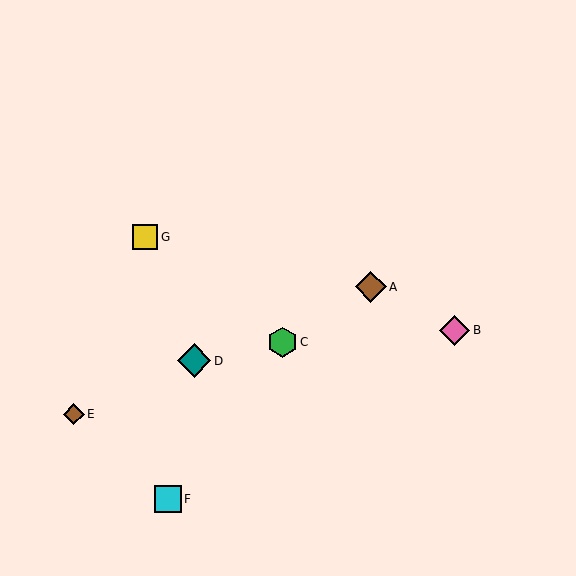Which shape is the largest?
The teal diamond (labeled D) is the largest.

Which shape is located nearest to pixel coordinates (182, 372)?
The teal diamond (labeled D) at (194, 361) is nearest to that location.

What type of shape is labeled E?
Shape E is a brown diamond.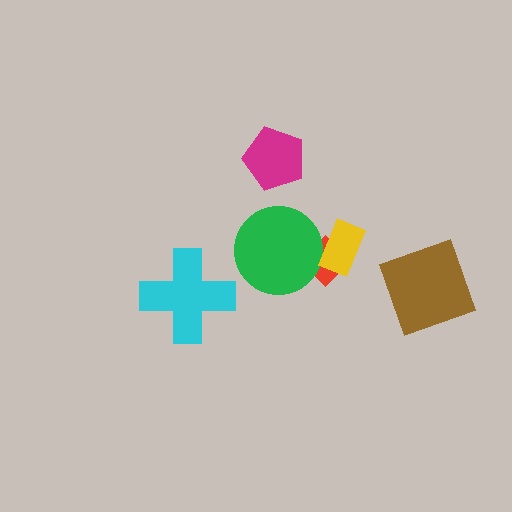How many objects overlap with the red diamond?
2 objects overlap with the red diamond.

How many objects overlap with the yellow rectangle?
1 object overlaps with the yellow rectangle.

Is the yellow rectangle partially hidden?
No, no other shape covers it.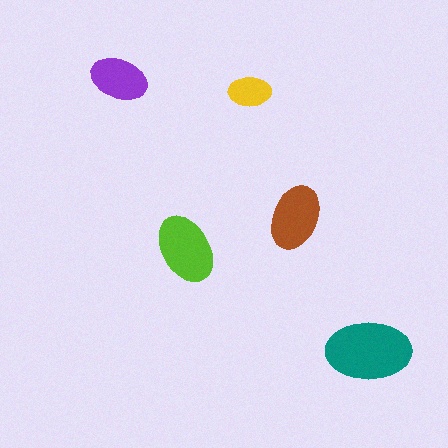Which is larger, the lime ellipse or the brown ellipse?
The lime one.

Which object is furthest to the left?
The purple ellipse is leftmost.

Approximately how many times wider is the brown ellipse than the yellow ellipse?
About 1.5 times wider.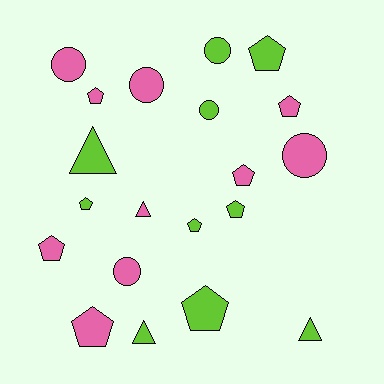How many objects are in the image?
There are 20 objects.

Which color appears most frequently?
Lime, with 10 objects.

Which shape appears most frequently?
Pentagon, with 10 objects.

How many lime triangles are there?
There are 3 lime triangles.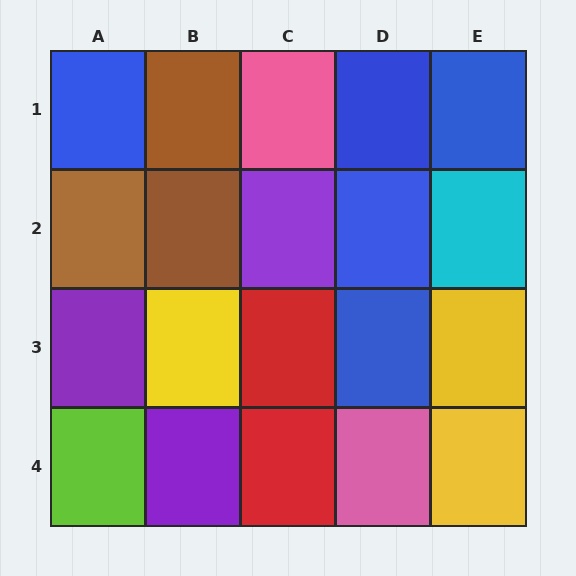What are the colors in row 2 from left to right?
Brown, brown, purple, blue, cyan.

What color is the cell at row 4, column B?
Purple.